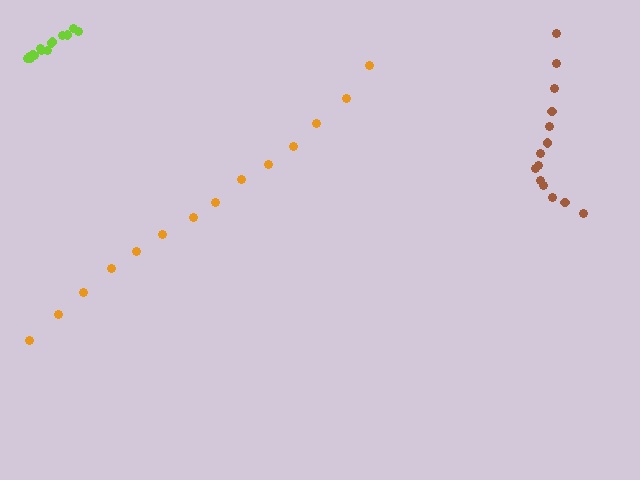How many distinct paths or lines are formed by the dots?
There are 3 distinct paths.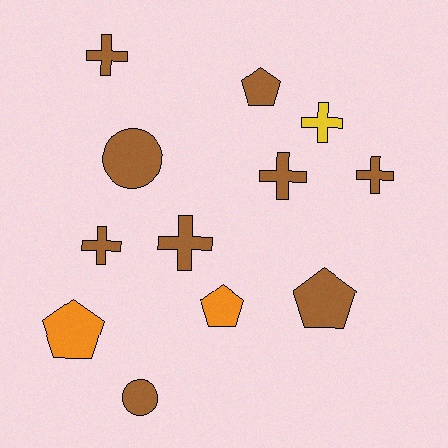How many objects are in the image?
There are 12 objects.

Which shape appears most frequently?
Cross, with 6 objects.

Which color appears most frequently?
Brown, with 9 objects.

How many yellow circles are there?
There are no yellow circles.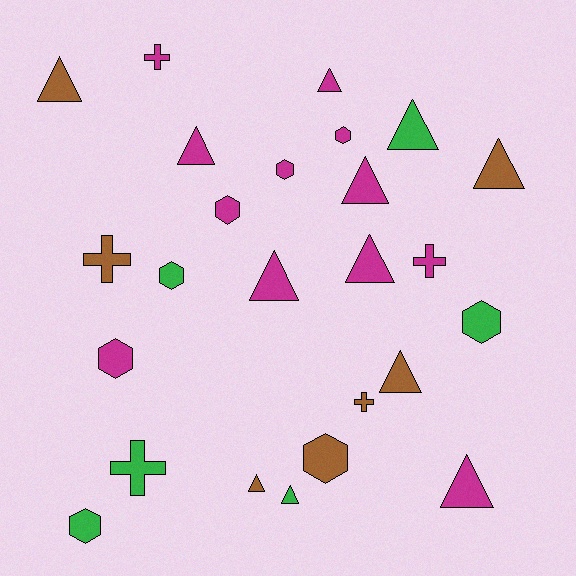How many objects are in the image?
There are 25 objects.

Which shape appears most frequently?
Triangle, with 12 objects.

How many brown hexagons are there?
There is 1 brown hexagon.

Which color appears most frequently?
Magenta, with 12 objects.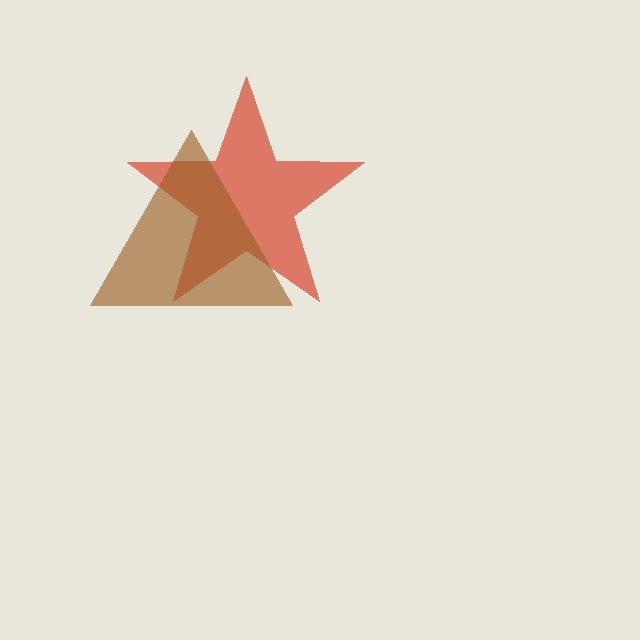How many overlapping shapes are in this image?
There are 2 overlapping shapes in the image.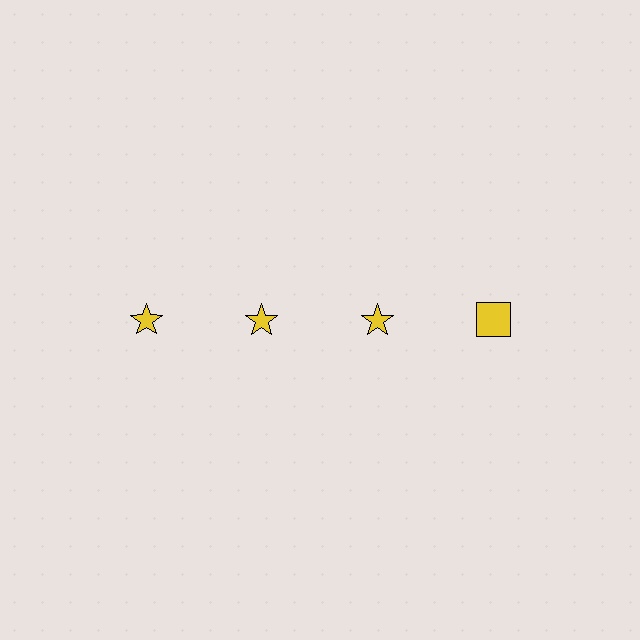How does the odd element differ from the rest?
It has a different shape: square instead of star.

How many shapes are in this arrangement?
There are 4 shapes arranged in a grid pattern.